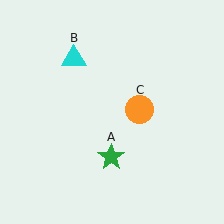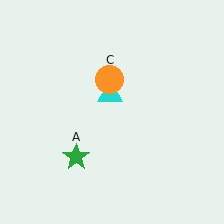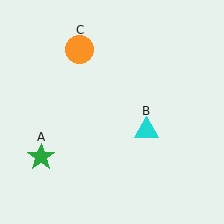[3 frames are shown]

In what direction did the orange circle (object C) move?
The orange circle (object C) moved up and to the left.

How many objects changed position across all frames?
3 objects changed position: green star (object A), cyan triangle (object B), orange circle (object C).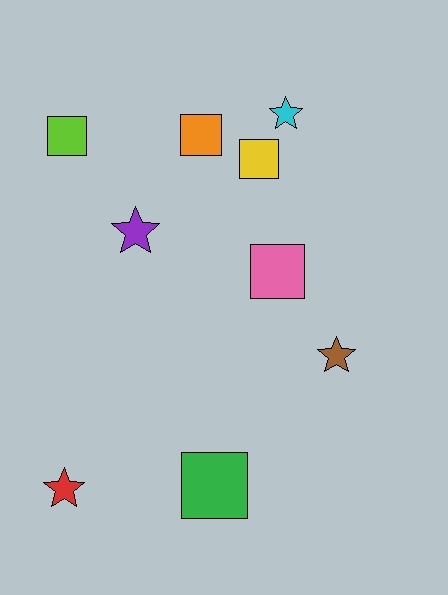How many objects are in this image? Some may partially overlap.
There are 9 objects.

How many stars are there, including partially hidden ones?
There are 4 stars.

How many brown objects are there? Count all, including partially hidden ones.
There is 1 brown object.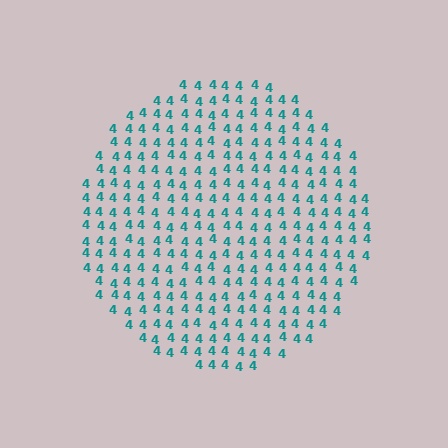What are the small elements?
The small elements are digit 4's.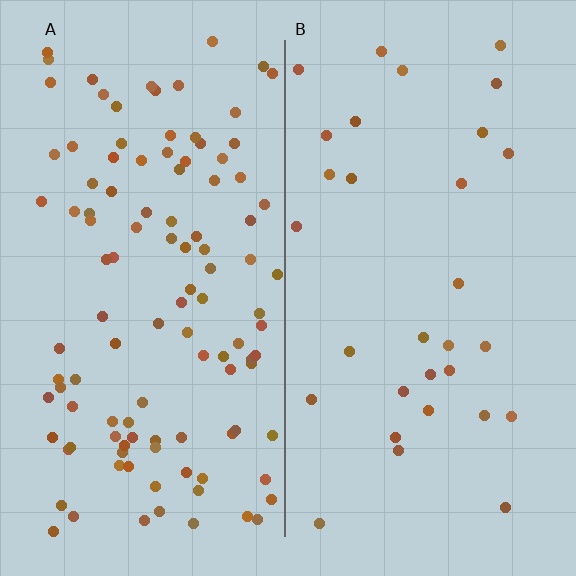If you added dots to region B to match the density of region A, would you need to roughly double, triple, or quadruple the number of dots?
Approximately quadruple.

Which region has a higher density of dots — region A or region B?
A (the left).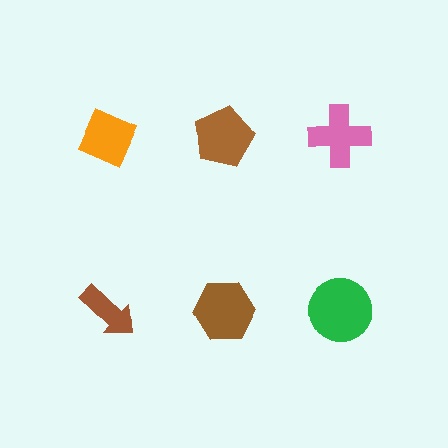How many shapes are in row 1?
3 shapes.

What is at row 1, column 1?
An orange diamond.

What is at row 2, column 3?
A green circle.